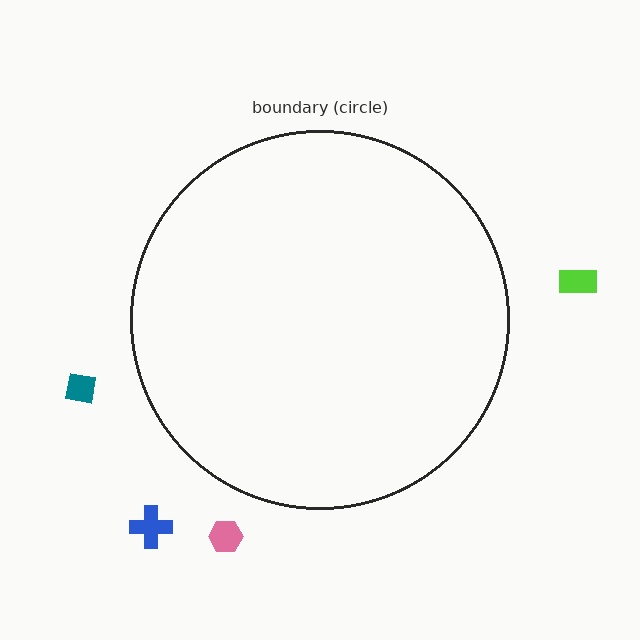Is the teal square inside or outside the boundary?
Outside.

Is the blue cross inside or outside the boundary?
Outside.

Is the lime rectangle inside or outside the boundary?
Outside.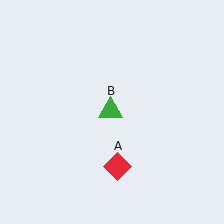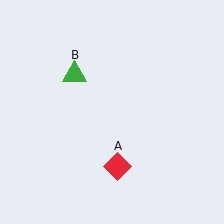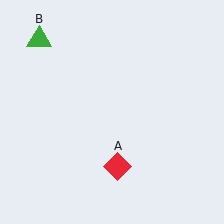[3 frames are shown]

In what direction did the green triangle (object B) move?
The green triangle (object B) moved up and to the left.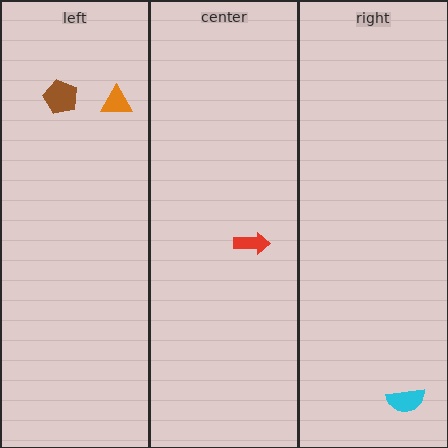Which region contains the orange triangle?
The left region.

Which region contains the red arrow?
The center region.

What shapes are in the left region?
The orange triangle, the brown pentagon.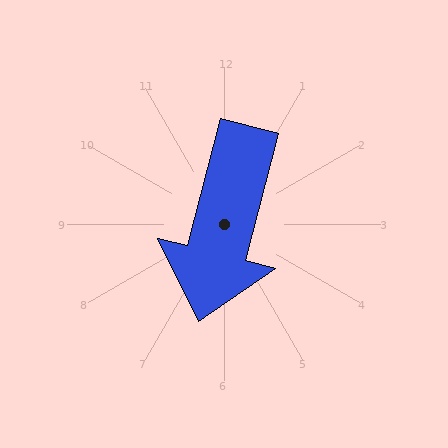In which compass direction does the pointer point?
South.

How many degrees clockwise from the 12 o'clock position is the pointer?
Approximately 195 degrees.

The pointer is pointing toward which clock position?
Roughly 6 o'clock.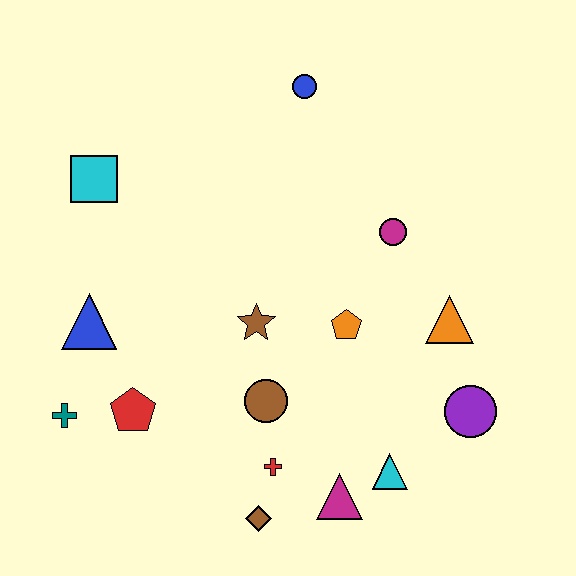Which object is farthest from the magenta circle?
The teal cross is farthest from the magenta circle.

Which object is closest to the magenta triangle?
The cyan triangle is closest to the magenta triangle.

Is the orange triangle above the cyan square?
No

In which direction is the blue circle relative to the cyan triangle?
The blue circle is above the cyan triangle.